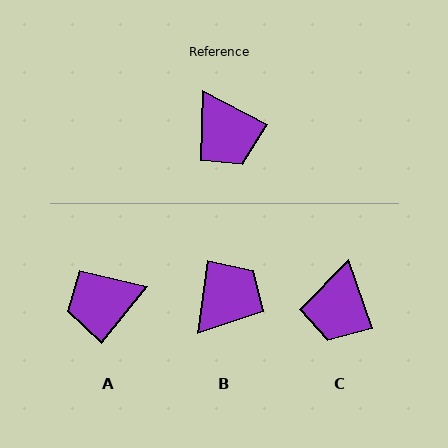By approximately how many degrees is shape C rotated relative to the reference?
Approximately 43 degrees clockwise.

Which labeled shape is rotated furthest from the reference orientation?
B, about 110 degrees away.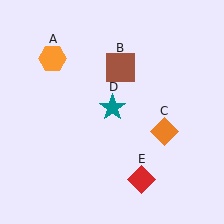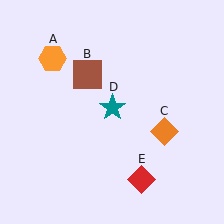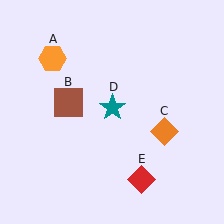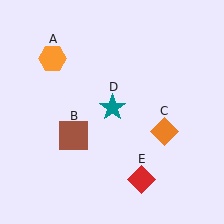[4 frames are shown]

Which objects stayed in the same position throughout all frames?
Orange hexagon (object A) and orange diamond (object C) and teal star (object D) and red diamond (object E) remained stationary.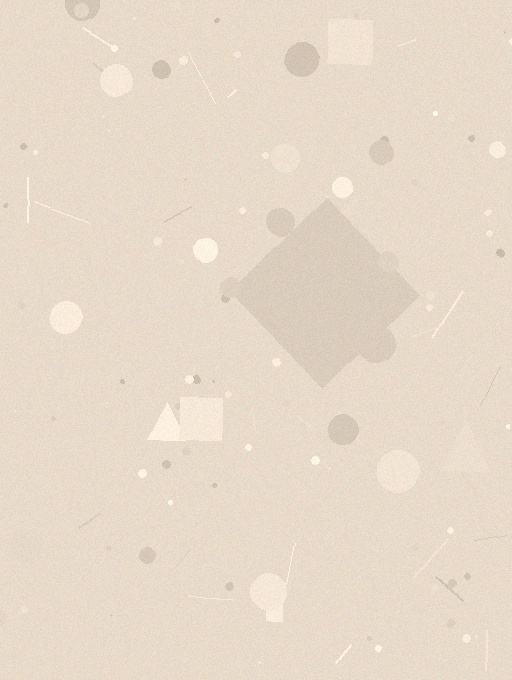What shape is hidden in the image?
A diamond is hidden in the image.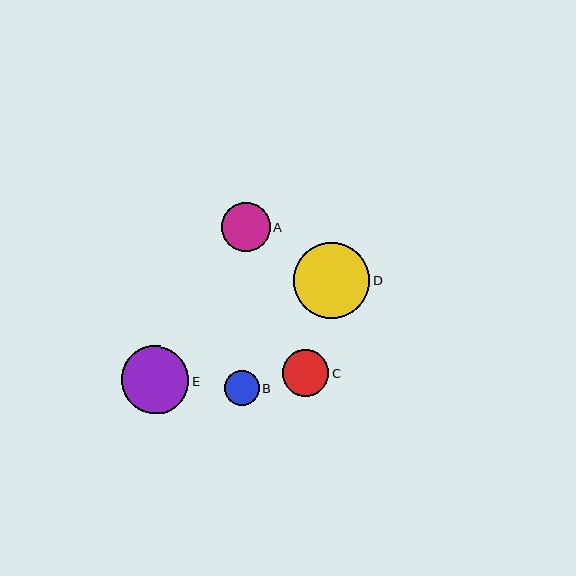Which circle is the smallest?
Circle B is the smallest with a size of approximately 34 pixels.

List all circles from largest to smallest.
From largest to smallest: D, E, A, C, B.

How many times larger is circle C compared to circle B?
Circle C is approximately 1.4 times the size of circle B.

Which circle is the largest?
Circle D is the largest with a size of approximately 76 pixels.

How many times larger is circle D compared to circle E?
Circle D is approximately 1.1 times the size of circle E.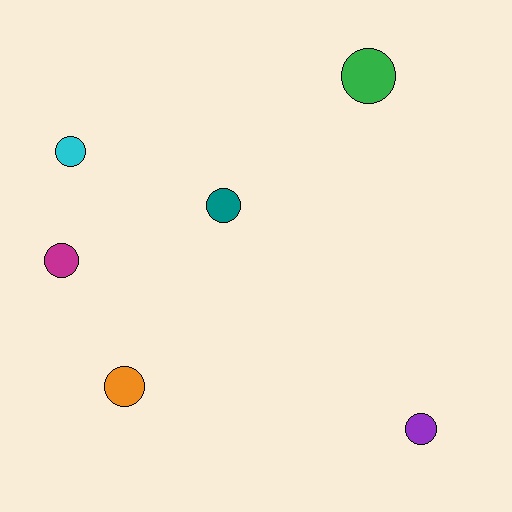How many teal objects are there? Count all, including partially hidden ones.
There is 1 teal object.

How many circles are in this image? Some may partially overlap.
There are 6 circles.